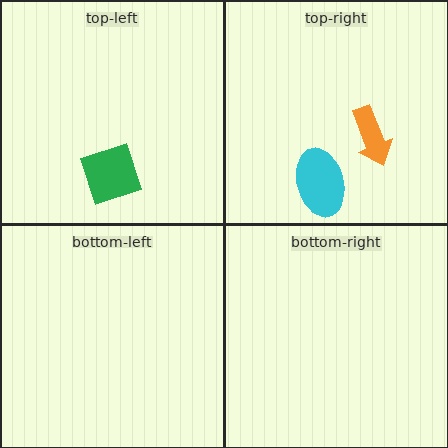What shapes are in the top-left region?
The green diamond.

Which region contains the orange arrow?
The top-right region.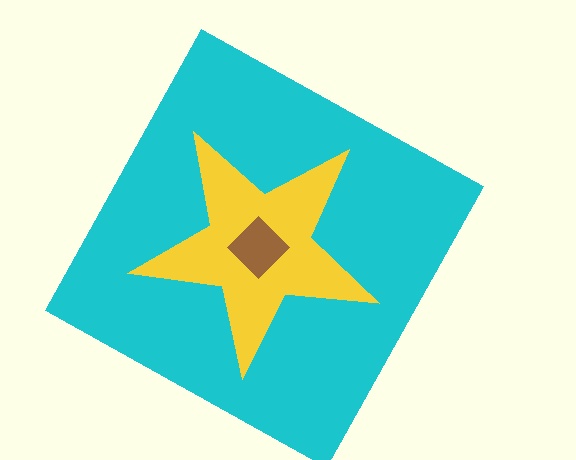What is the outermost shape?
The cyan square.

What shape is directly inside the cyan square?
The yellow star.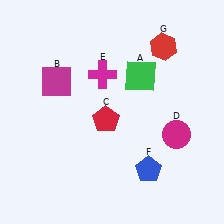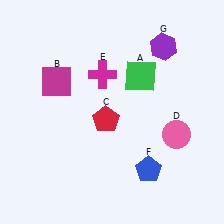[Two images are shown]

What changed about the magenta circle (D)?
In Image 1, D is magenta. In Image 2, it changed to pink.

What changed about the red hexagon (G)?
In Image 1, G is red. In Image 2, it changed to purple.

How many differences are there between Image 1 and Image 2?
There are 2 differences between the two images.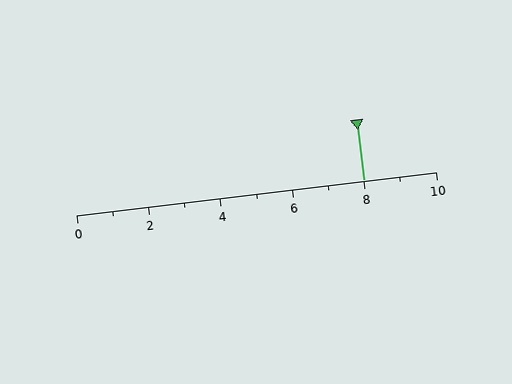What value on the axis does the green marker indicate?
The marker indicates approximately 8.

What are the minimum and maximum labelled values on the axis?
The axis runs from 0 to 10.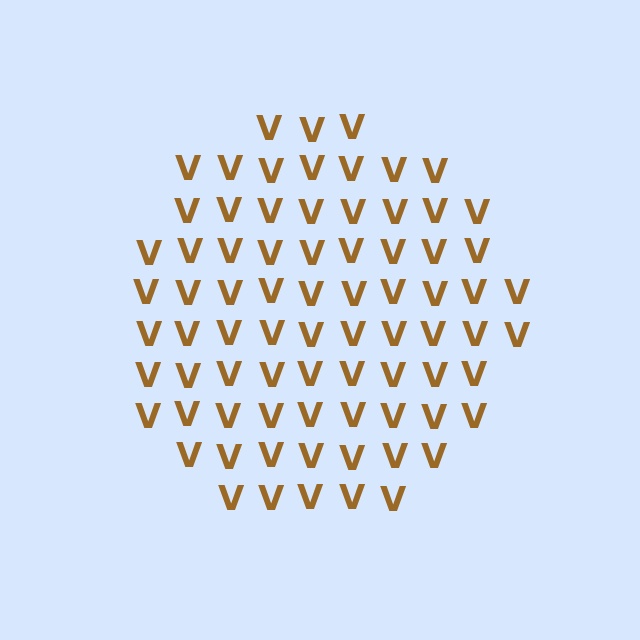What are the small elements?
The small elements are letter V's.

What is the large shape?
The large shape is a circle.